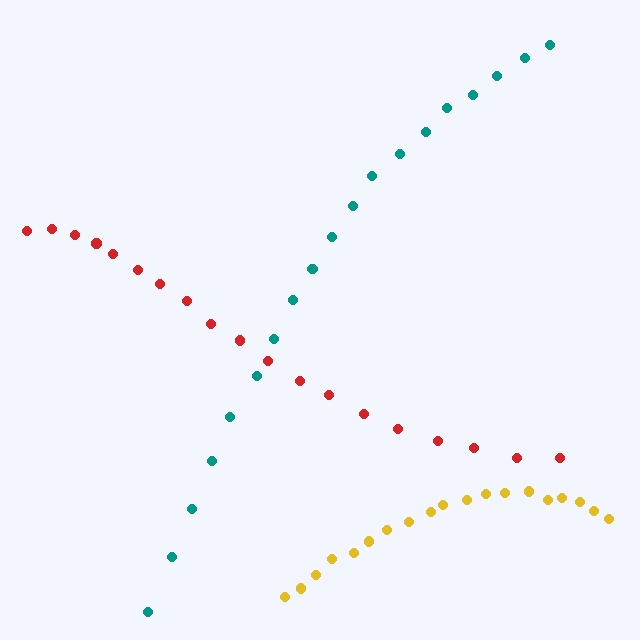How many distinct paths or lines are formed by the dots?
There are 3 distinct paths.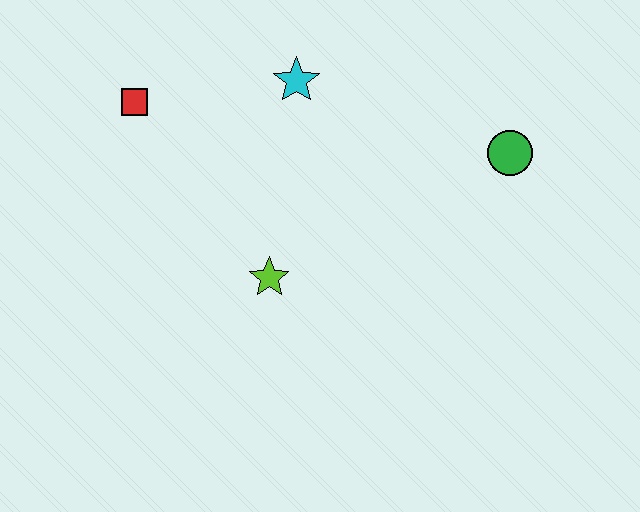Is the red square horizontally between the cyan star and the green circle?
No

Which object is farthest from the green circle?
The red square is farthest from the green circle.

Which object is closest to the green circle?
The cyan star is closest to the green circle.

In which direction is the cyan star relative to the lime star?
The cyan star is above the lime star.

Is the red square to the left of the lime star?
Yes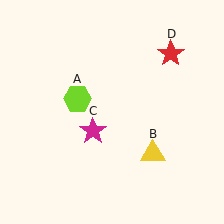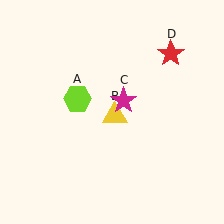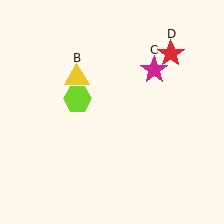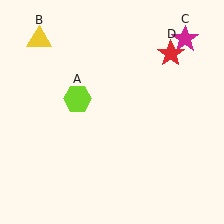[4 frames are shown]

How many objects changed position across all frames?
2 objects changed position: yellow triangle (object B), magenta star (object C).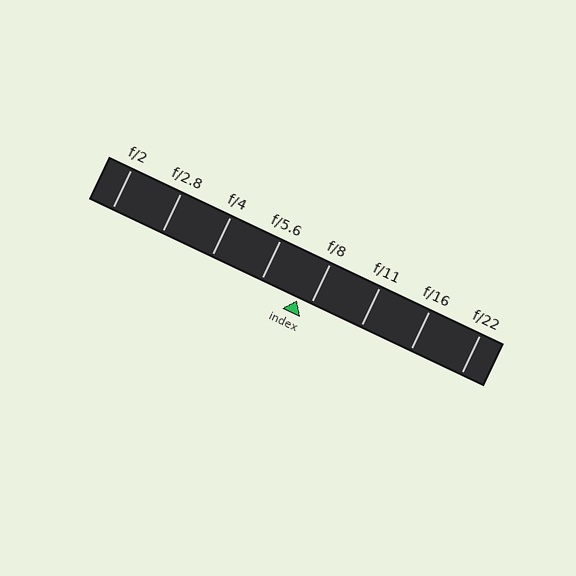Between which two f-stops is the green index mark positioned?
The index mark is between f/5.6 and f/8.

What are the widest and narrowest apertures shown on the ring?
The widest aperture shown is f/2 and the narrowest is f/22.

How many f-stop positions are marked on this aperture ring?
There are 8 f-stop positions marked.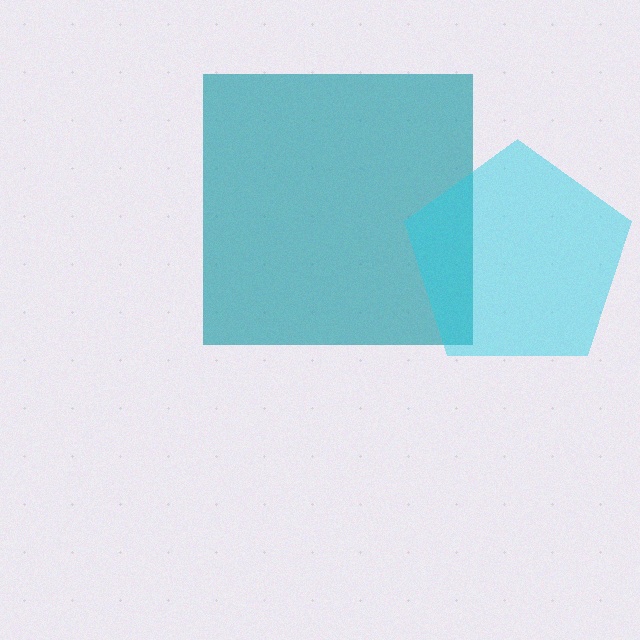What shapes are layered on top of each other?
The layered shapes are: a teal square, a cyan pentagon.